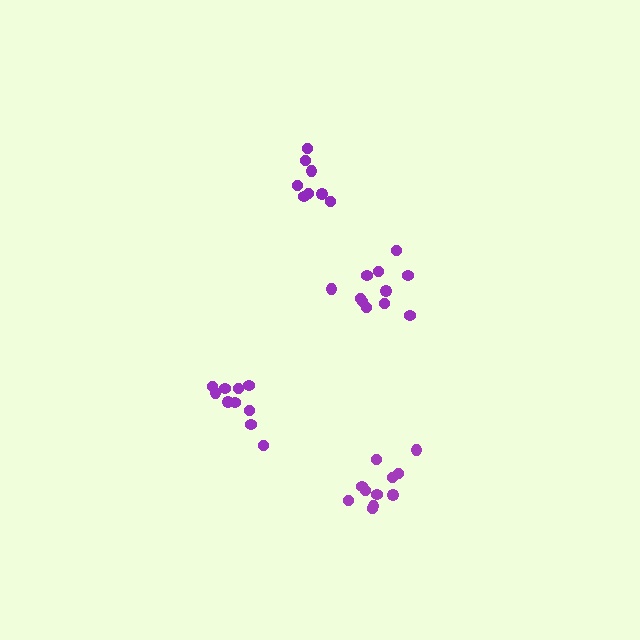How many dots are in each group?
Group 1: 11 dots, Group 2: 10 dots, Group 3: 8 dots, Group 4: 11 dots (40 total).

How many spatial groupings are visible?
There are 4 spatial groupings.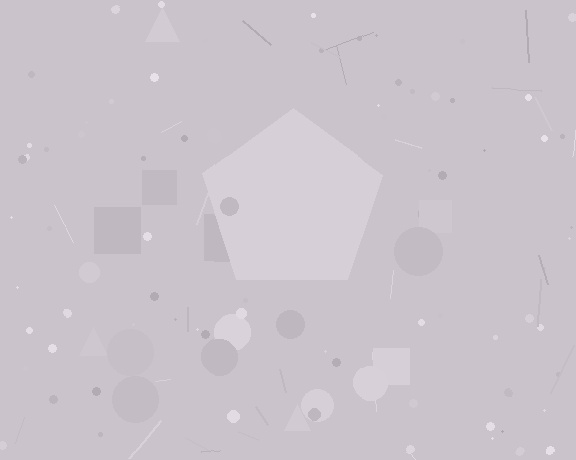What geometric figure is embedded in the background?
A pentagon is embedded in the background.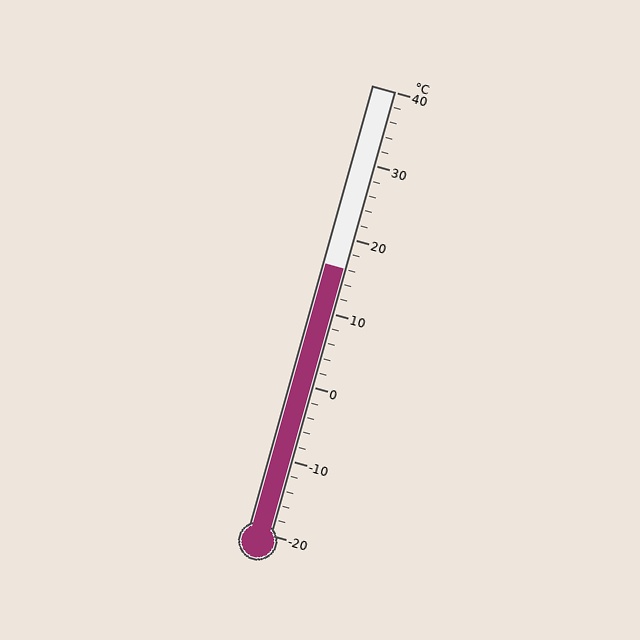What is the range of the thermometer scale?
The thermometer scale ranges from -20°C to 40°C.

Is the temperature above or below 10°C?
The temperature is above 10°C.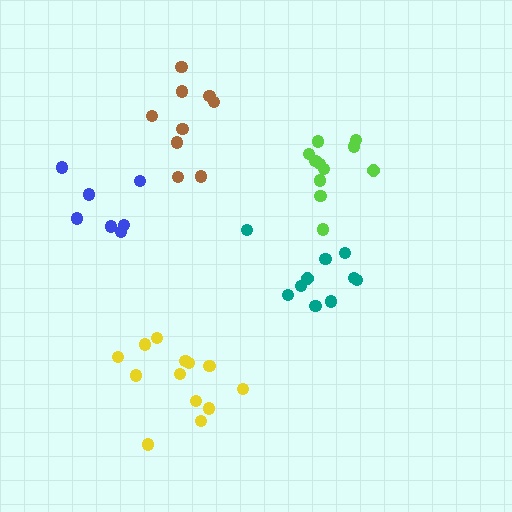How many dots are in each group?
Group 1: 7 dots, Group 2: 13 dots, Group 3: 10 dots, Group 4: 9 dots, Group 5: 11 dots (50 total).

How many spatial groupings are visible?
There are 5 spatial groupings.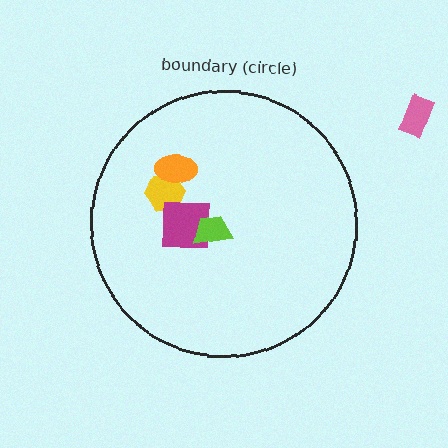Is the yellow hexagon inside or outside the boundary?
Inside.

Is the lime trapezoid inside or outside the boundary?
Inside.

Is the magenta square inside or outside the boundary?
Inside.